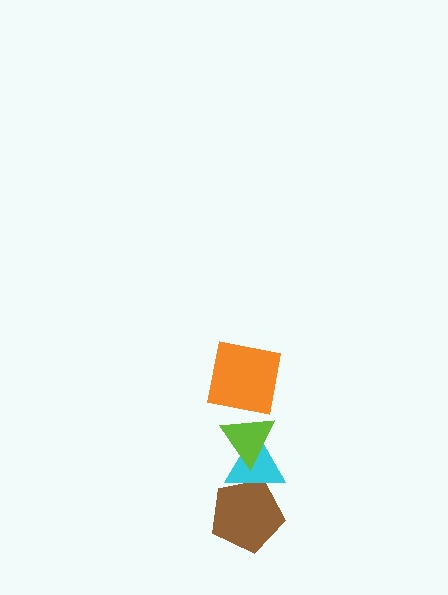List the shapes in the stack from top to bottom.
From top to bottom: the orange square, the lime triangle, the cyan triangle, the brown pentagon.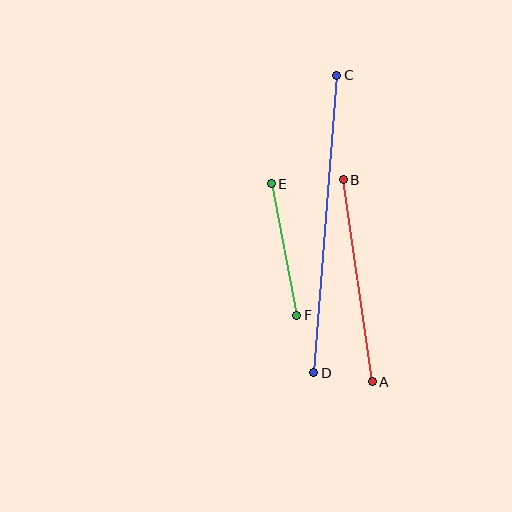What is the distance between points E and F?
The distance is approximately 134 pixels.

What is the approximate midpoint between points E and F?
The midpoint is at approximately (284, 250) pixels.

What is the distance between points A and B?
The distance is approximately 204 pixels.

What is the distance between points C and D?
The distance is approximately 298 pixels.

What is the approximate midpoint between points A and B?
The midpoint is at approximately (358, 281) pixels.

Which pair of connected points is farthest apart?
Points C and D are farthest apart.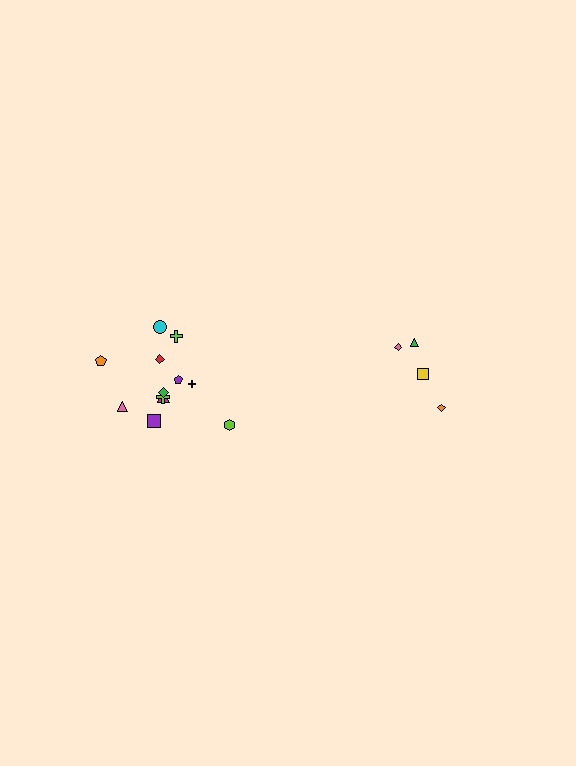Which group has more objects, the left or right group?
The left group.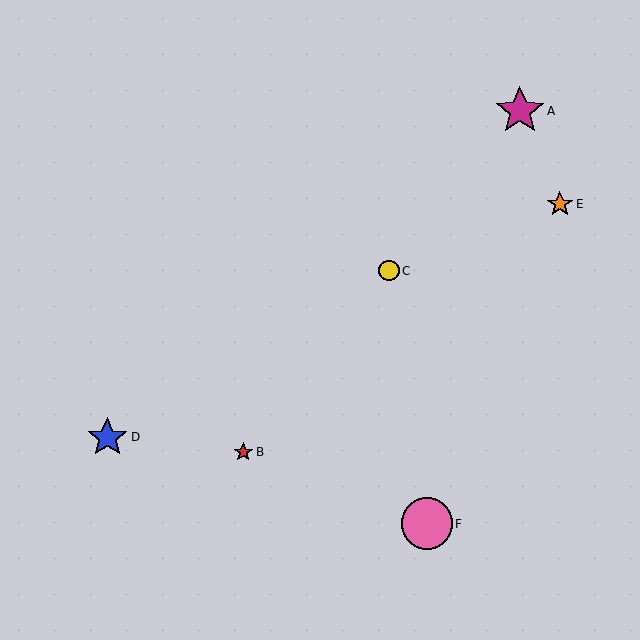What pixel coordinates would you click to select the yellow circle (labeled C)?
Click at (389, 271) to select the yellow circle C.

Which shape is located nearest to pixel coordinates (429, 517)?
The pink circle (labeled F) at (427, 524) is nearest to that location.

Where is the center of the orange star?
The center of the orange star is at (560, 204).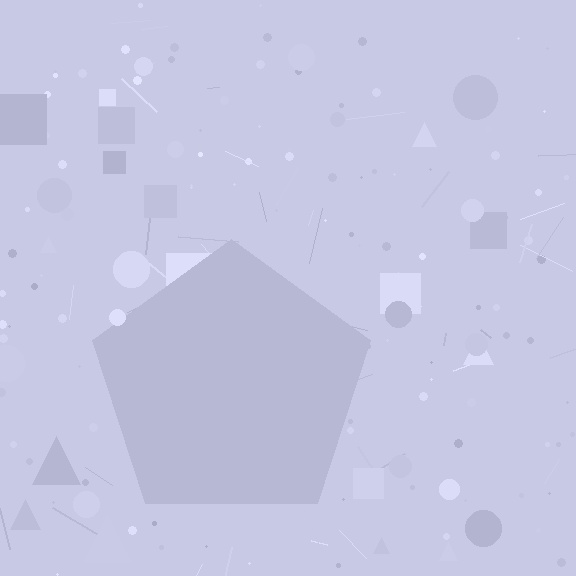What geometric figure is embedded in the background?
A pentagon is embedded in the background.